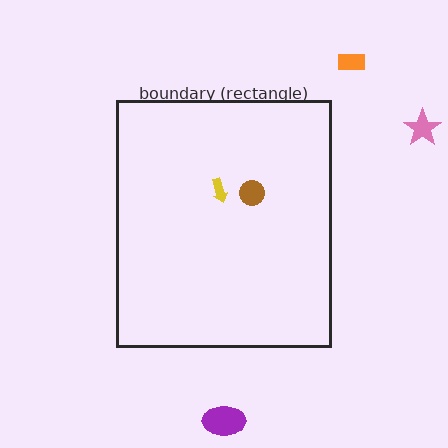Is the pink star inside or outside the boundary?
Outside.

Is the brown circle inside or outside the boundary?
Inside.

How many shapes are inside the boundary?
2 inside, 3 outside.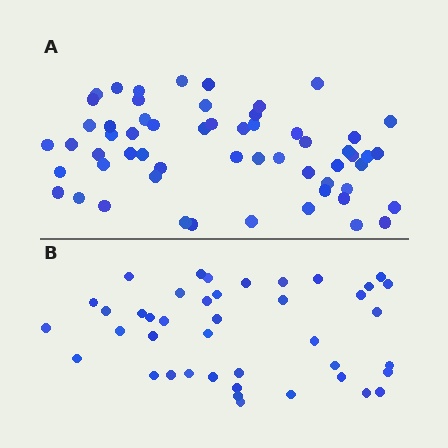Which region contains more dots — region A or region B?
Region A (the top region) has more dots.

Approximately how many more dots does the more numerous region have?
Region A has approximately 15 more dots than region B.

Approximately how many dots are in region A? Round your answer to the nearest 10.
About 60 dots. (The exact count is 58, which rounds to 60.)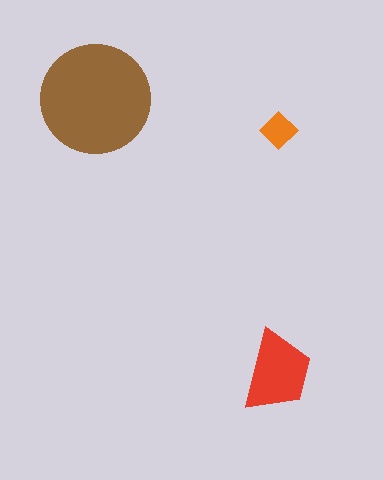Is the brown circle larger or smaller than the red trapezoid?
Larger.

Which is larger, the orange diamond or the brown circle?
The brown circle.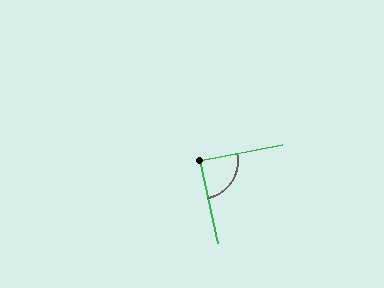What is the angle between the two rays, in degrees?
Approximately 89 degrees.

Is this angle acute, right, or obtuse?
It is approximately a right angle.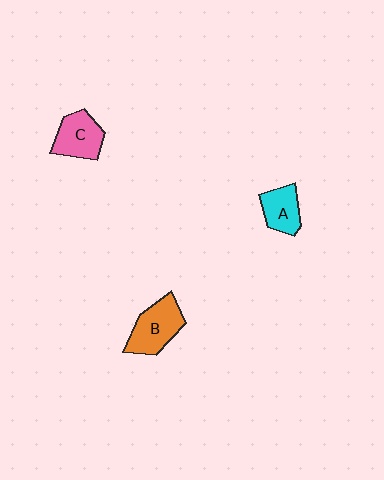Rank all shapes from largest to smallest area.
From largest to smallest: B (orange), C (pink), A (cyan).